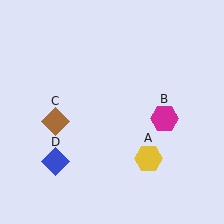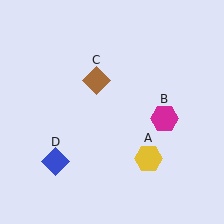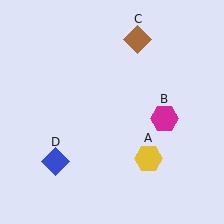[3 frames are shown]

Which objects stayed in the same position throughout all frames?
Yellow hexagon (object A) and magenta hexagon (object B) and blue diamond (object D) remained stationary.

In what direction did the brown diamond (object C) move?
The brown diamond (object C) moved up and to the right.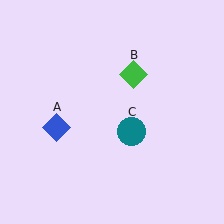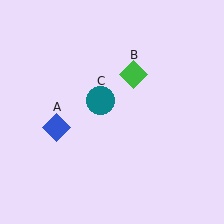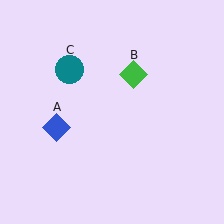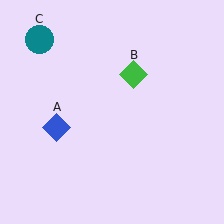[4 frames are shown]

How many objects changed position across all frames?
1 object changed position: teal circle (object C).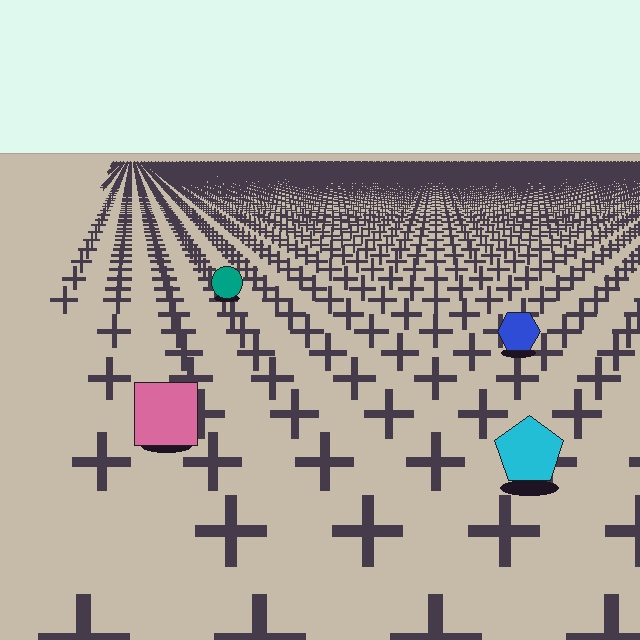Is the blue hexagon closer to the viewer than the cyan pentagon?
No. The cyan pentagon is closer — you can tell from the texture gradient: the ground texture is coarser near it.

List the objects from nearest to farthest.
From nearest to farthest: the cyan pentagon, the pink square, the blue hexagon, the teal circle.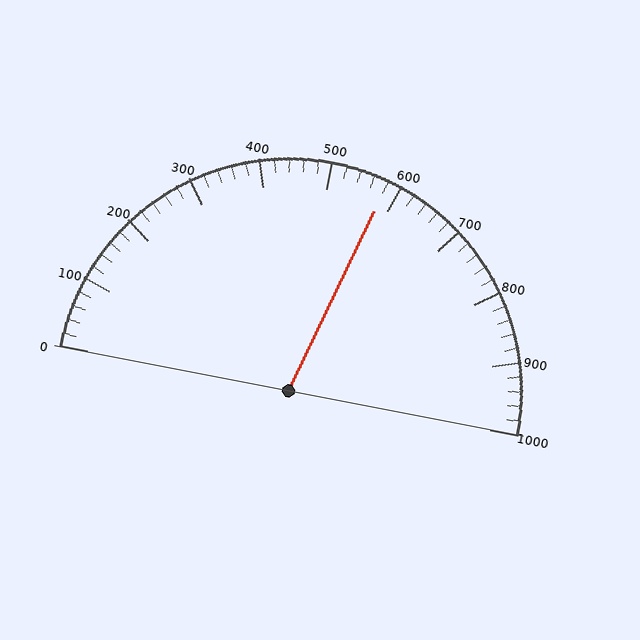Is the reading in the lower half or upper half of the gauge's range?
The reading is in the upper half of the range (0 to 1000).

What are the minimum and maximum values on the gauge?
The gauge ranges from 0 to 1000.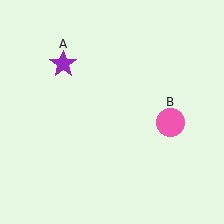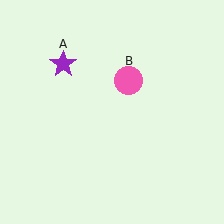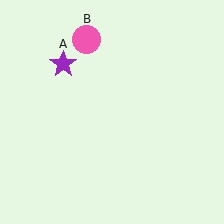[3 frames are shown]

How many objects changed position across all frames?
1 object changed position: pink circle (object B).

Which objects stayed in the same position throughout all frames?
Purple star (object A) remained stationary.